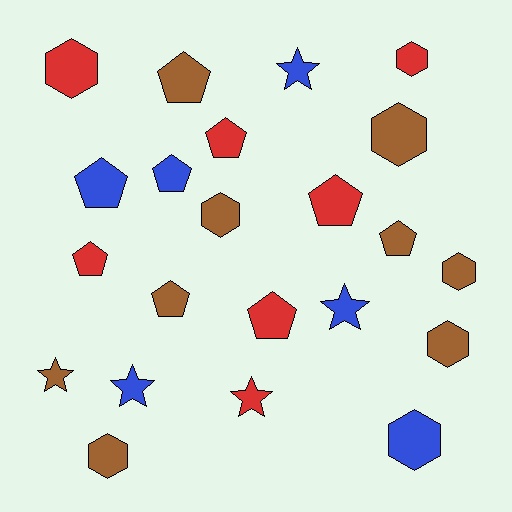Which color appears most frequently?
Brown, with 9 objects.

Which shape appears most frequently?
Pentagon, with 9 objects.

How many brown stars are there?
There is 1 brown star.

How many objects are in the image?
There are 22 objects.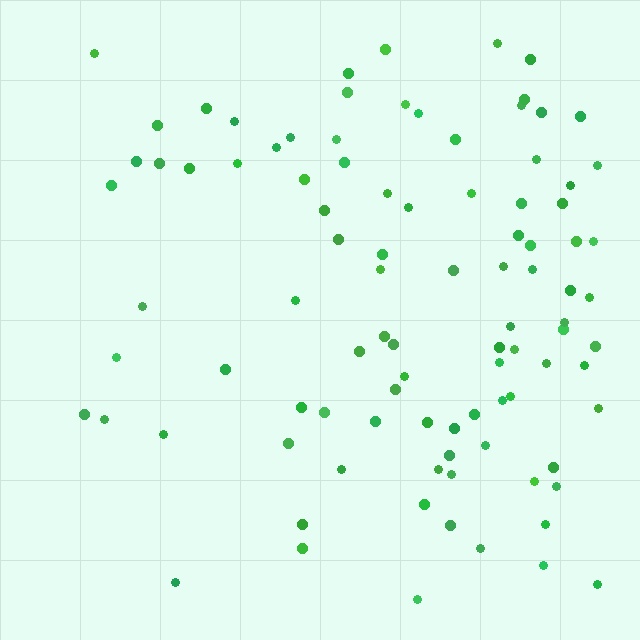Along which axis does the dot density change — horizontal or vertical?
Horizontal.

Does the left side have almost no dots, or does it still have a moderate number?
Still a moderate number, just noticeably fewer than the right.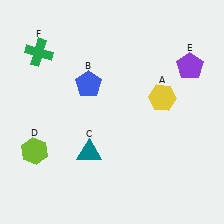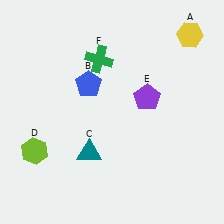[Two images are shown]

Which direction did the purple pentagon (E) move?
The purple pentagon (E) moved left.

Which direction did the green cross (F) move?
The green cross (F) moved right.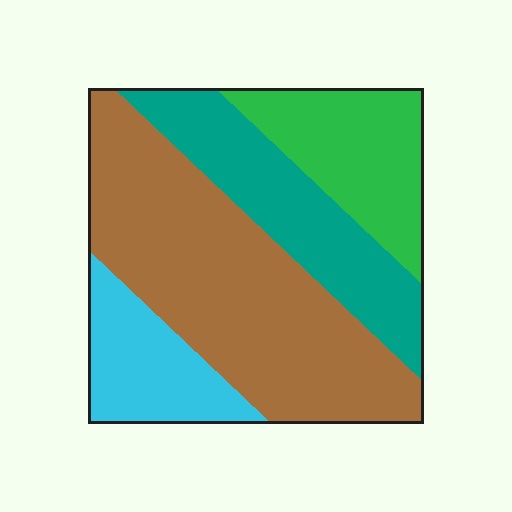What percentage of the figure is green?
Green takes up about one sixth (1/6) of the figure.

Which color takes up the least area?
Cyan, at roughly 15%.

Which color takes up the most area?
Brown, at roughly 45%.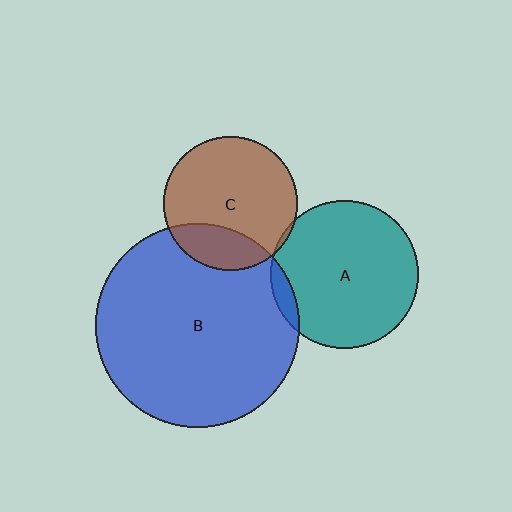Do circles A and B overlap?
Yes.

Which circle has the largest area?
Circle B (blue).